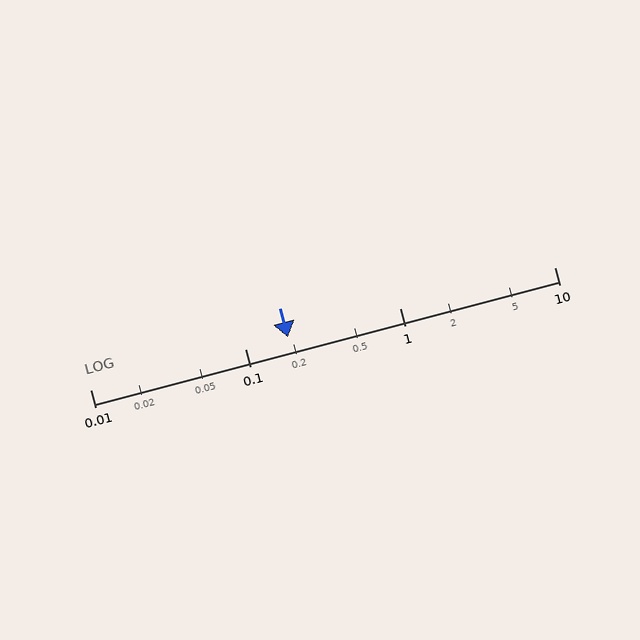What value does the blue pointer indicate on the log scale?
The pointer indicates approximately 0.19.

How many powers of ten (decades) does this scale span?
The scale spans 3 decades, from 0.01 to 10.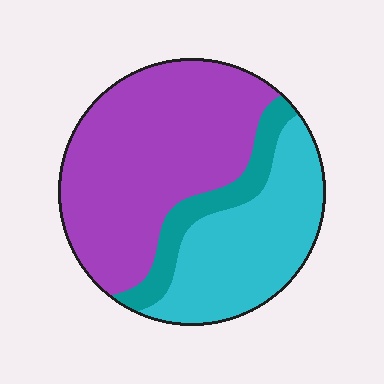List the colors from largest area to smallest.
From largest to smallest: purple, cyan, teal.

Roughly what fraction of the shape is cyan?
Cyan covers around 35% of the shape.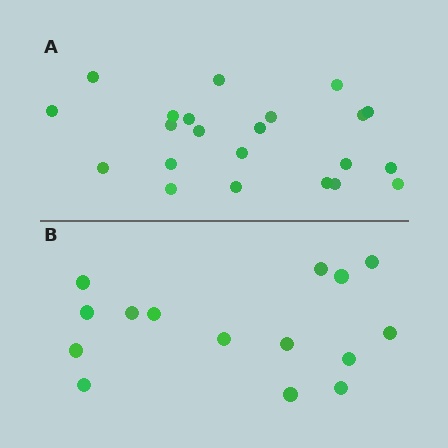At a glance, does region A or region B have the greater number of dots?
Region A (the top region) has more dots.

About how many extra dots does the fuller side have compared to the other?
Region A has roughly 8 or so more dots than region B.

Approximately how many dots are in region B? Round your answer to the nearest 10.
About 20 dots. (The exact count is 15, which rounds to 20.)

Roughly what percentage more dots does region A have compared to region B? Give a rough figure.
About 45% more.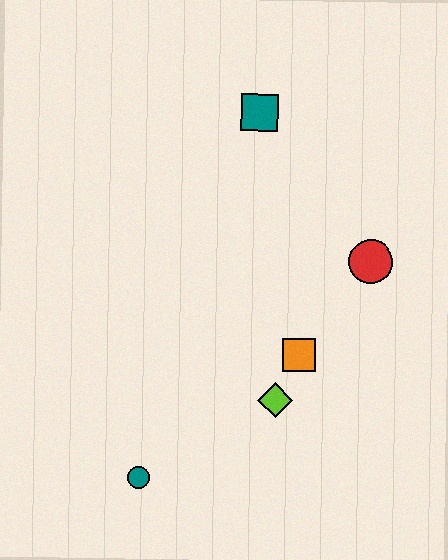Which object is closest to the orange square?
The lime diamond is closest to the orange square.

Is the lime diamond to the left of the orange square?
Yes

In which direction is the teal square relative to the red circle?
The teal square is above the red circle.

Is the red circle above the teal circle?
Yes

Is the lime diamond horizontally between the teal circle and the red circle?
Yes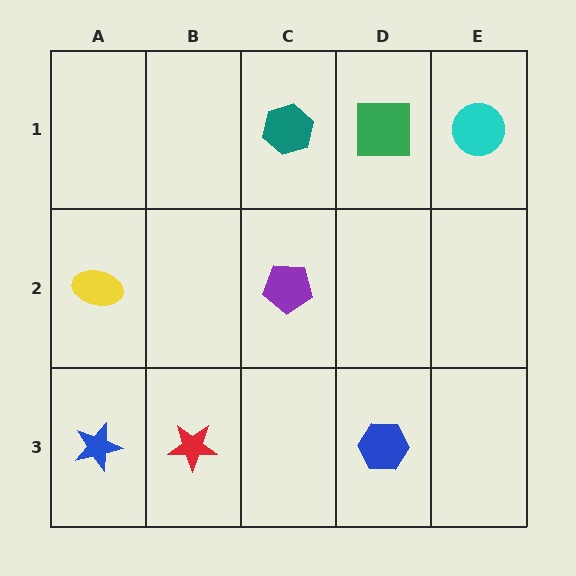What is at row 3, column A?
A blue star.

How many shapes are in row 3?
3 shapes.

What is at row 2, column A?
A yellow ellipse.